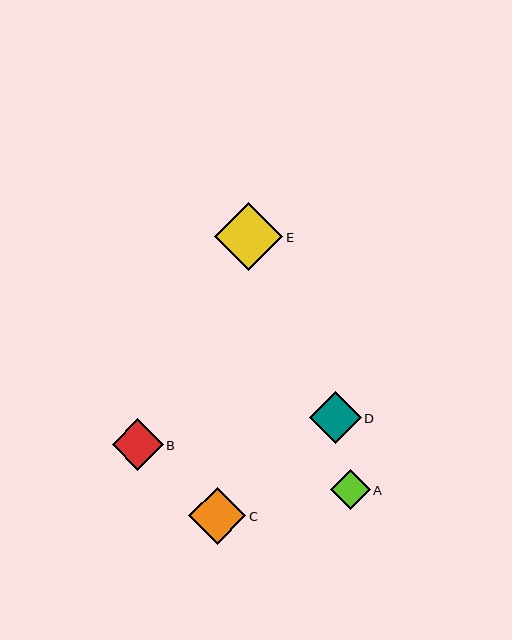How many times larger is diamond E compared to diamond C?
Diamond E is approximately 1.2 times the size of diamond C.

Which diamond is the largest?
Diamond E is the largest with a size of approximately 68 pixels.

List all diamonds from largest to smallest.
From largest to smallest: E, C, D, B, A.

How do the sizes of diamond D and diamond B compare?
Diamond D and diamond B are approximately the same size.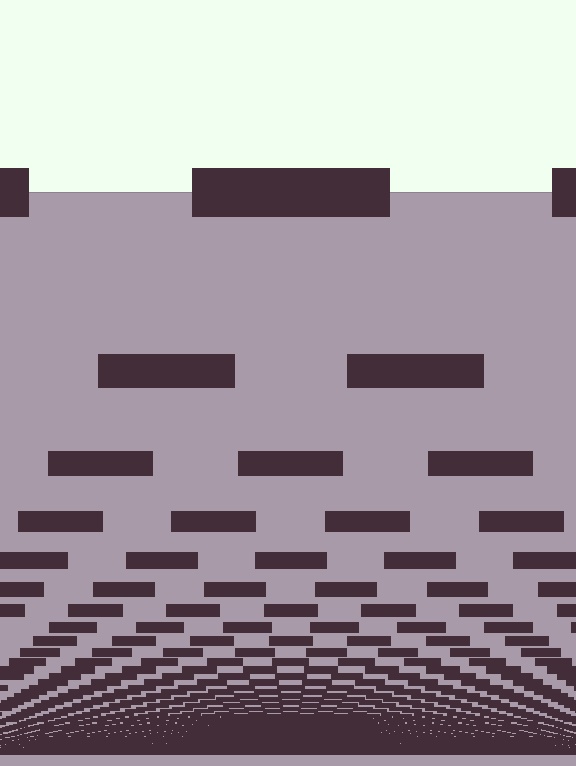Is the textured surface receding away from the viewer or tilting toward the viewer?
The surface appears to tilt toward the viewer. Texture elements get larger and sparser toward the top.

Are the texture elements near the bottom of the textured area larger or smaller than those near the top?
Smaller. The gradient is inverted — elements near the bottom are smaller and denser.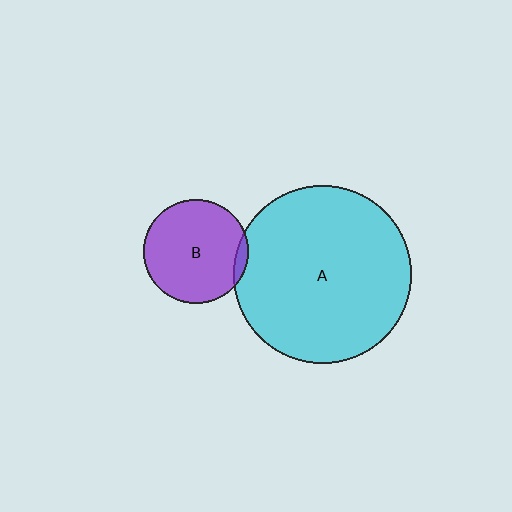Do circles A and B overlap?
Yes.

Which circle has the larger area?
Circle A (cyan).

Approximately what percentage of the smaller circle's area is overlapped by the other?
Approximately 5%.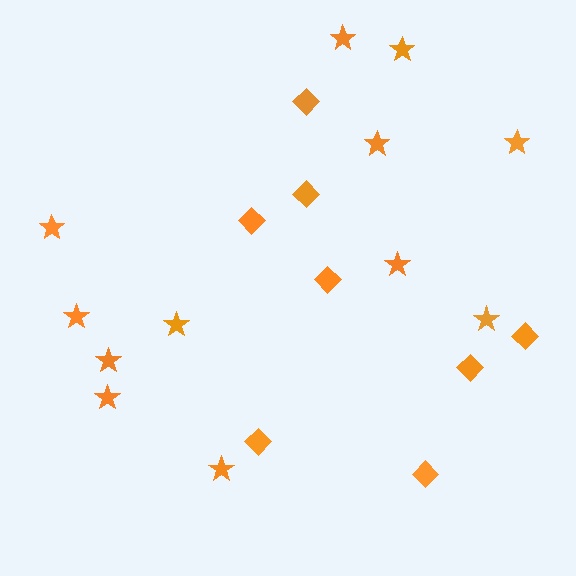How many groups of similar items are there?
There are 2 groups: one group of diamonds (8) and one group of stars (12).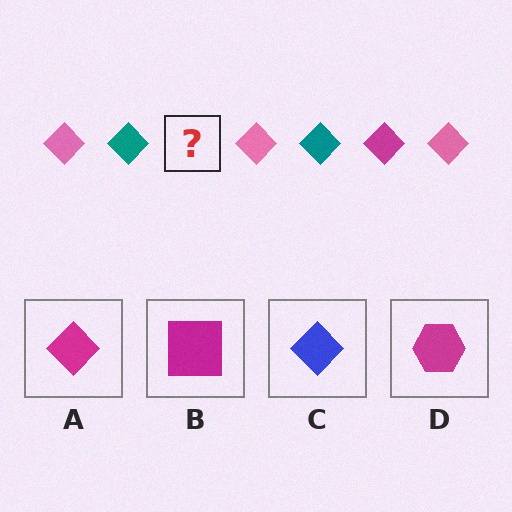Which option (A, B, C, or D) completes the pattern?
A.